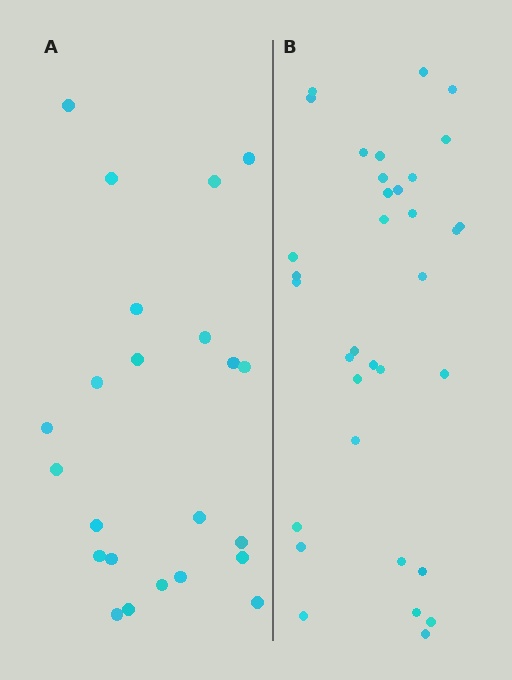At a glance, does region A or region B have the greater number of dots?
Region B (the right region) has more dots.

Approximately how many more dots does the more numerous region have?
Region B has roughly 12 or so more dots than region A.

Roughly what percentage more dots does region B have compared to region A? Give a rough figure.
About 50% more.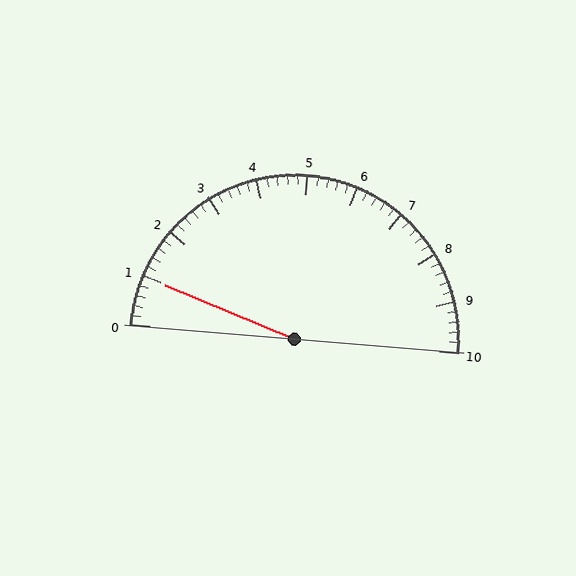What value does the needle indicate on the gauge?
The needle indicates approximately 1.0.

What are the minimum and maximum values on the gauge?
The gauge ranges from 0 to 10.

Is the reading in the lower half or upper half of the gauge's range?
The reading is in the lower half of the range (0 to 10).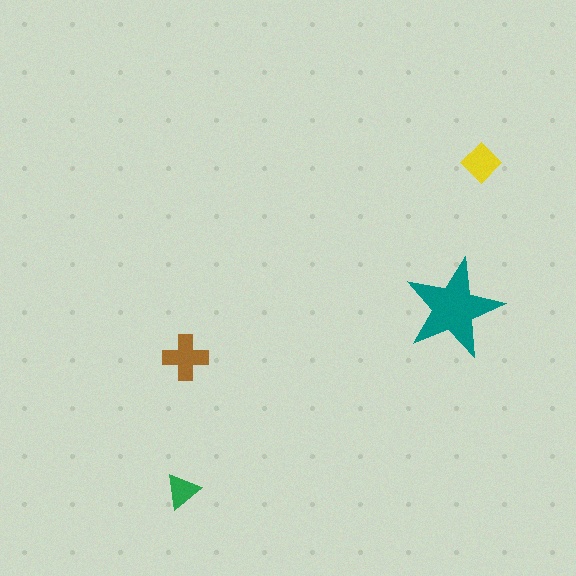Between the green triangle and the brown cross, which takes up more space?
The brown cross.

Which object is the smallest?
The green triangle.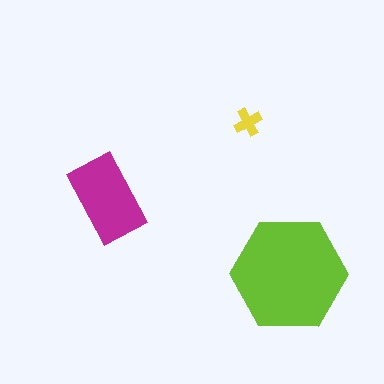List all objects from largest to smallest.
The lime hexagon, the magenta rectangle, the yellow cross.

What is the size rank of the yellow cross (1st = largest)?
3rd.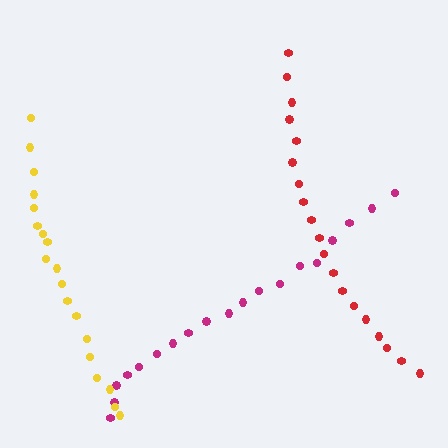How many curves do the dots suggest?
There are 3 distinct paths.